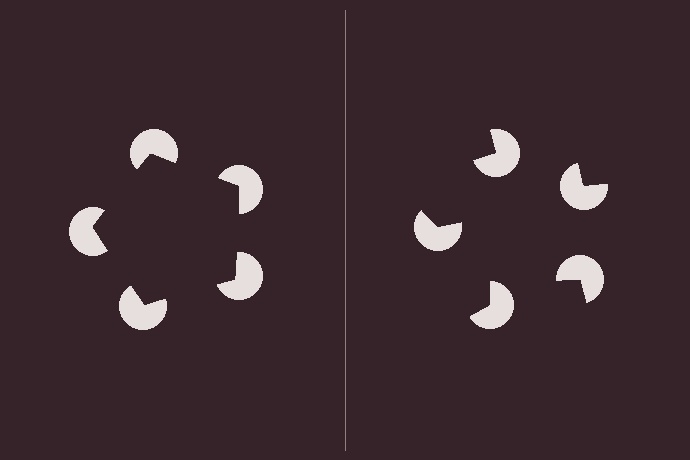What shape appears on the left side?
An illusory pentagon.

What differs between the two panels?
The pac-man discs are positioned identically on both sides; only the wedge orientations differ. On the left they align to a pentagon; on the right they are misaligned.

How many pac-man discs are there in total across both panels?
10 — 5 on each side.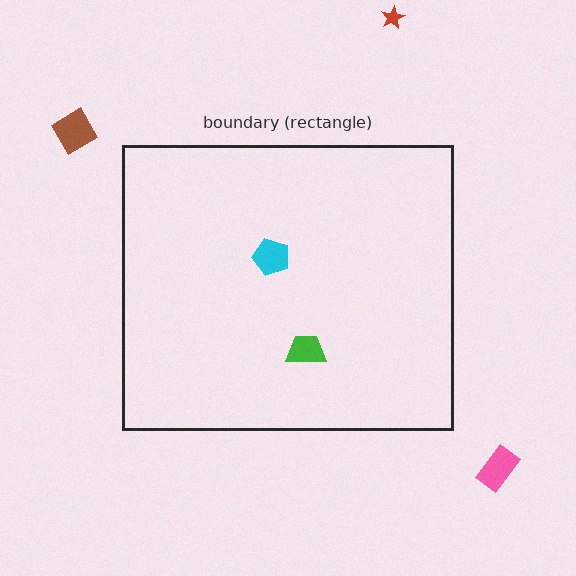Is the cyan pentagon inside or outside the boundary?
Inside.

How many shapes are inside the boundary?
2 inside, 3 outside.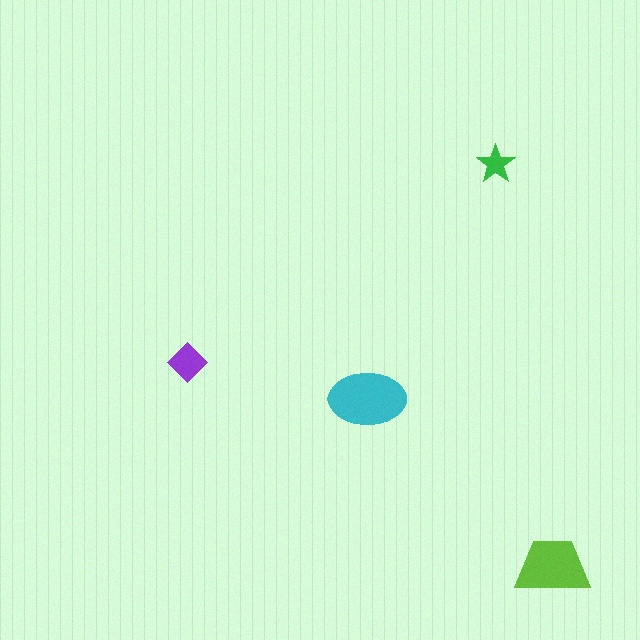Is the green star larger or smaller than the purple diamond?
Smaller.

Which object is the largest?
The cyan ellipse.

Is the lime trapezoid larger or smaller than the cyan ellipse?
Smaller.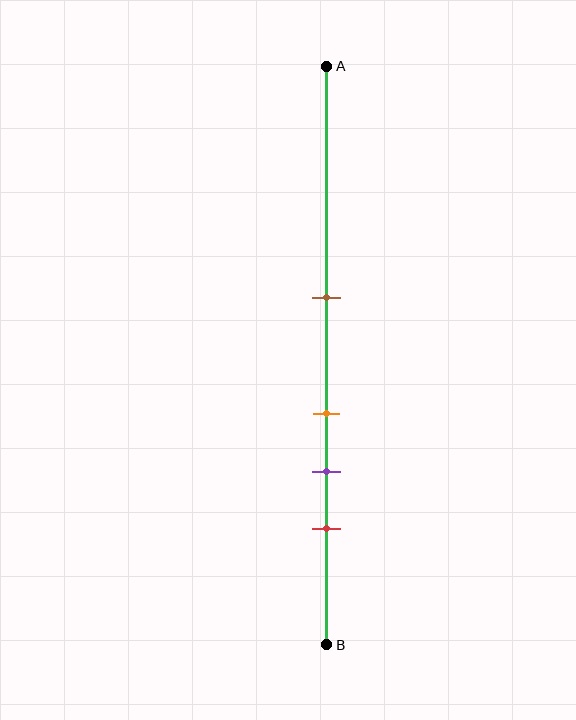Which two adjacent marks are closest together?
The orange and purple marks are the closest adjacent pair.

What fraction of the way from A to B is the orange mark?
The orange mark is approximately 60% (0.6) of the way from A to B.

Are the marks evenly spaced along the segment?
No, the marks are not evenly spaced.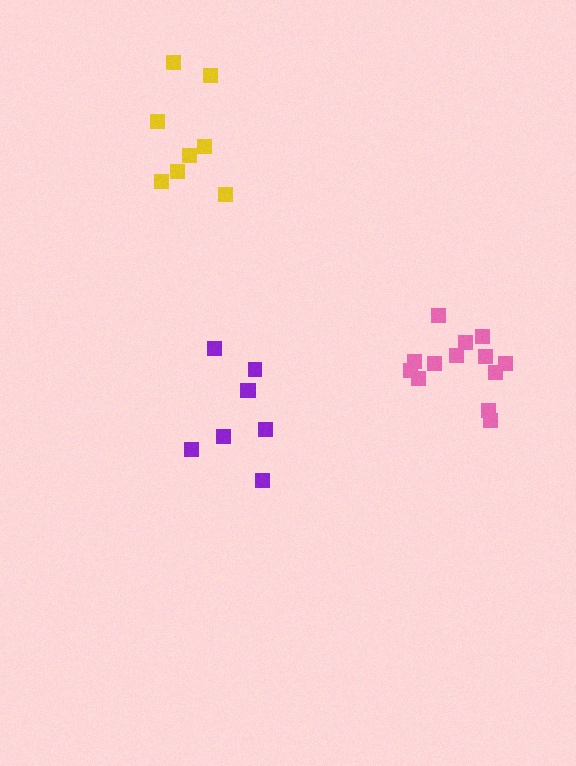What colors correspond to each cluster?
The clusters are colored: pink, purple, yellow.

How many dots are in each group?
Group 1: 13 dots, Group 2: 8 dots, Group 3: 8 dots (29 total).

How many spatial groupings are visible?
There are 3 spatial groupings.